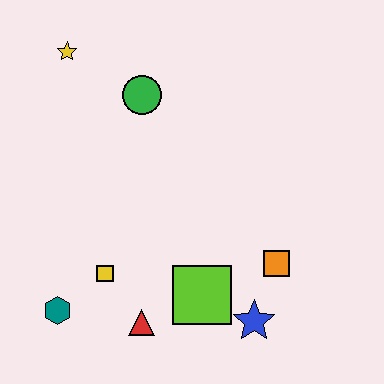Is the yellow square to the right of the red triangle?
No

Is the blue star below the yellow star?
Yes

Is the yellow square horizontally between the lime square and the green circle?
No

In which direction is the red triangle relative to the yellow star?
The red triangle is below the yellow star.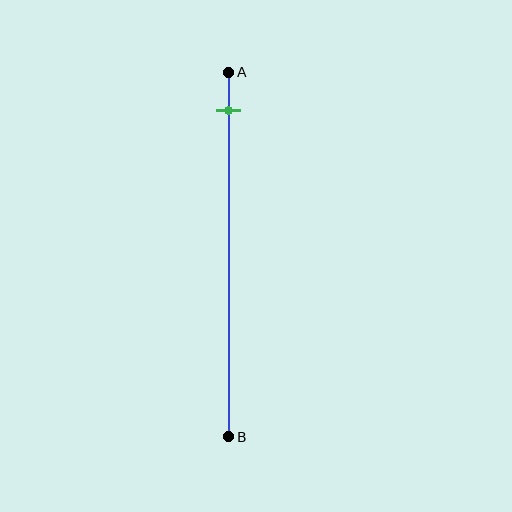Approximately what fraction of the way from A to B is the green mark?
The green mark is approximately 10% of the way from A to B.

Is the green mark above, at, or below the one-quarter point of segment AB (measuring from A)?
The green mark is above the one-quarter point of segment AB.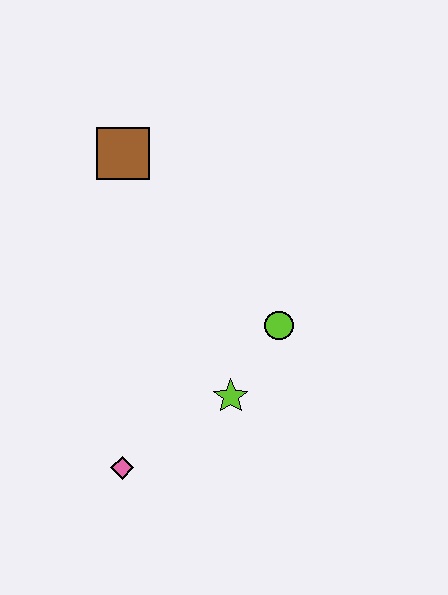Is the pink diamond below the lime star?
Yes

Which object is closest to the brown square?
The lime circle is closest to the brown square.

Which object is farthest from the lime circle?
The brown square is farthest from the lime circle.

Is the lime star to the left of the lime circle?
Yes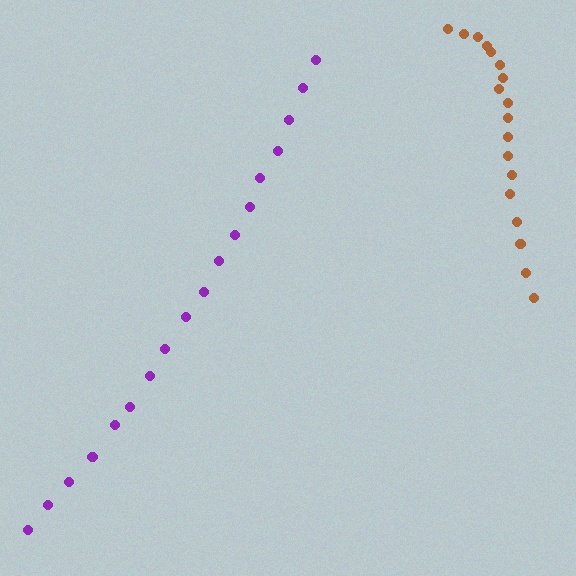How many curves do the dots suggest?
There are 2 distinct paths.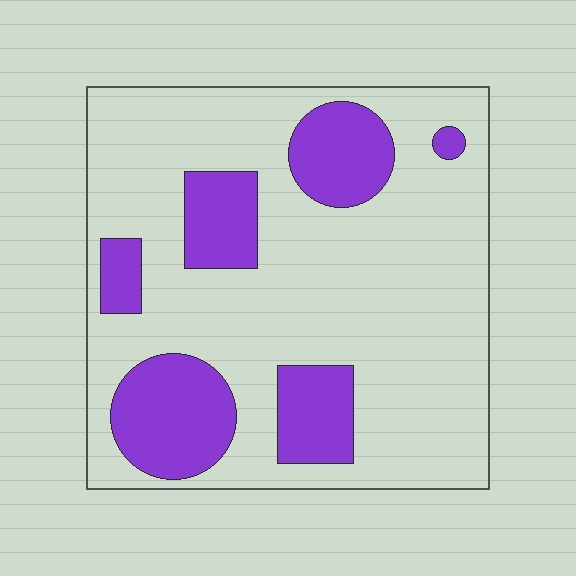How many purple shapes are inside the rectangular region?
6.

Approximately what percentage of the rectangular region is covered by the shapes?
Approximately 25%.